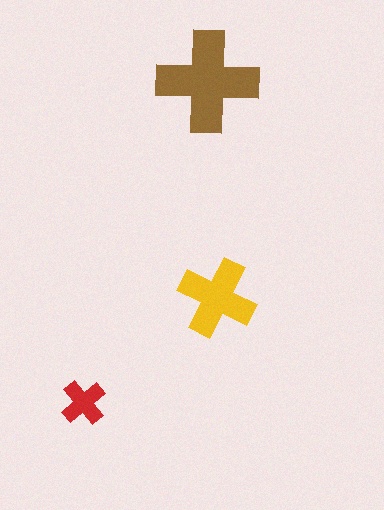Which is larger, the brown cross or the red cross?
The brown one.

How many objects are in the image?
There are 3 objects in the image.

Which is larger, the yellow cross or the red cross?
The yellow one.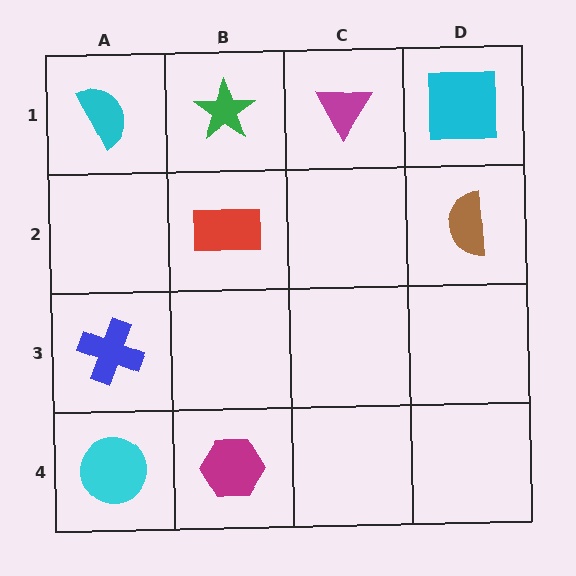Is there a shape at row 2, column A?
No, that cell is empty.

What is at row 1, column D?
A cyan square.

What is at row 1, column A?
A cyan semicircle.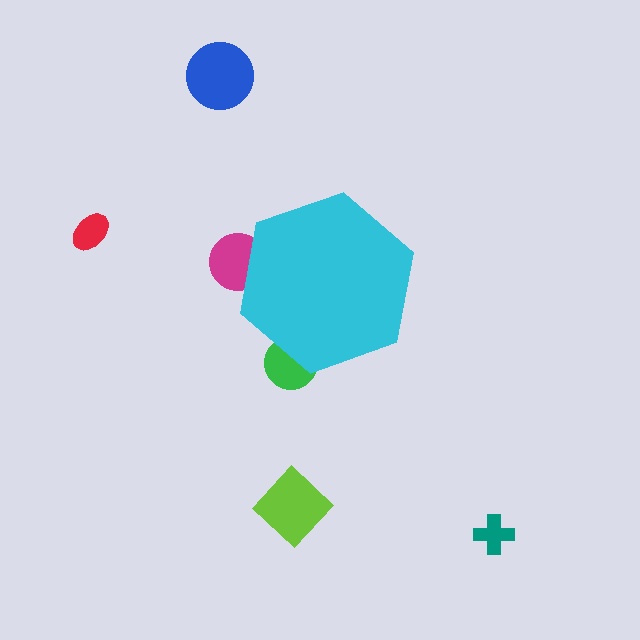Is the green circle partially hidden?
Yes, the green circle is partially hidden behind the cyan hexagon.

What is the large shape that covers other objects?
A cyan hexagon.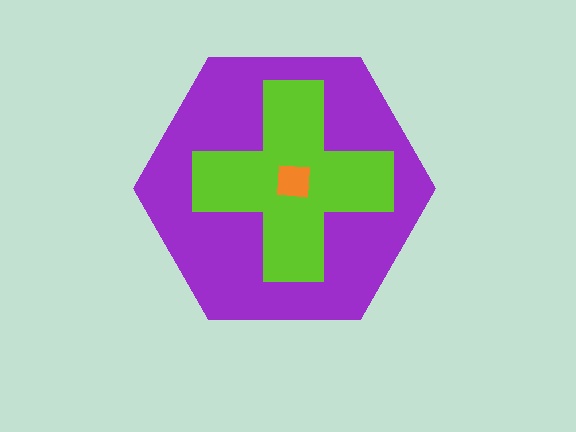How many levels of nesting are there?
3.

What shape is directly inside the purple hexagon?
The lime cross.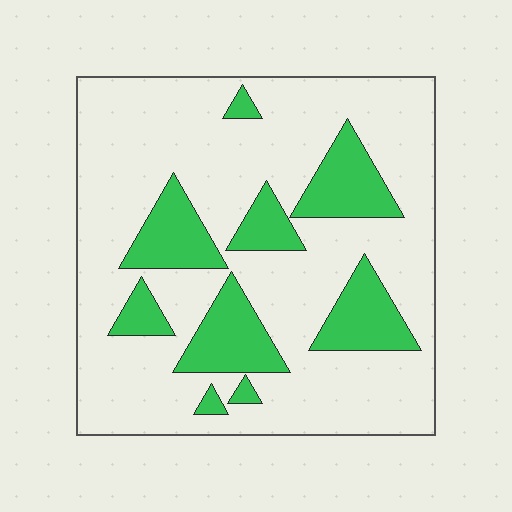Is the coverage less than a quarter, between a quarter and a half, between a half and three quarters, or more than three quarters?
Less than a quarter.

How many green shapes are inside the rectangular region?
9.